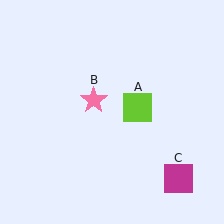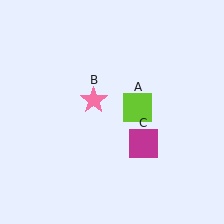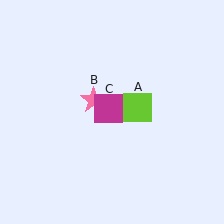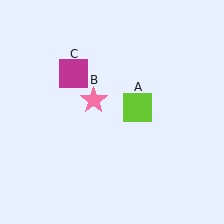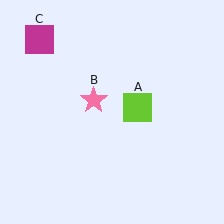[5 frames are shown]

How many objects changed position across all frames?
1 object changed position: magenta square (object C).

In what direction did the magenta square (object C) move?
The magenta square (object C) moved up and to the left.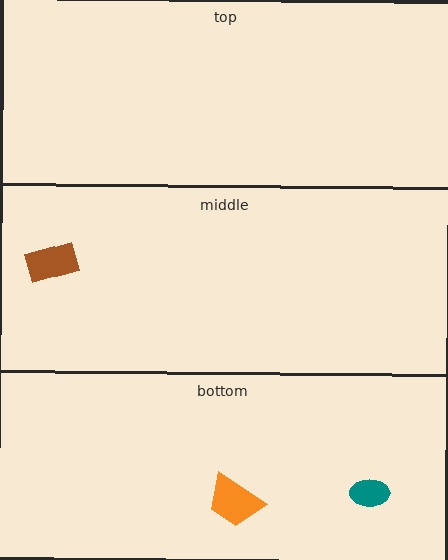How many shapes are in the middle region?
1.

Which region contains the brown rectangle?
The middle region.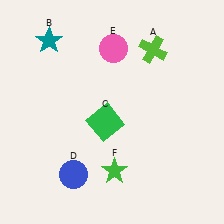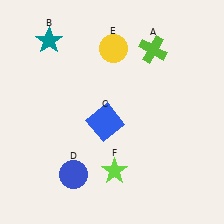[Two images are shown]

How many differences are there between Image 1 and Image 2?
There are 3 differences between the two images.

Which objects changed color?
C changed from green to blue. E changed from pink to yellow. F changed from green to lime.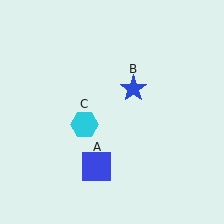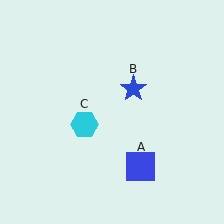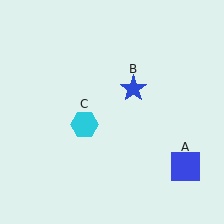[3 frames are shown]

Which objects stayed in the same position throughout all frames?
Blue star (object B) and cyan hexagon (object C) remained stationary.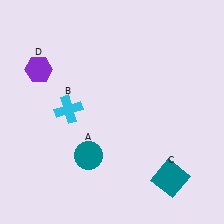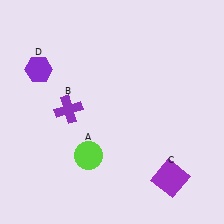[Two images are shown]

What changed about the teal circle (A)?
In Image 1, A is teal. In Image 2, it changed to lime.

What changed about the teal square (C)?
In Image 1, C is teal. In Image 2, it changed to purple.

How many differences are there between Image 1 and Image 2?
There are 3 differences between the two images.